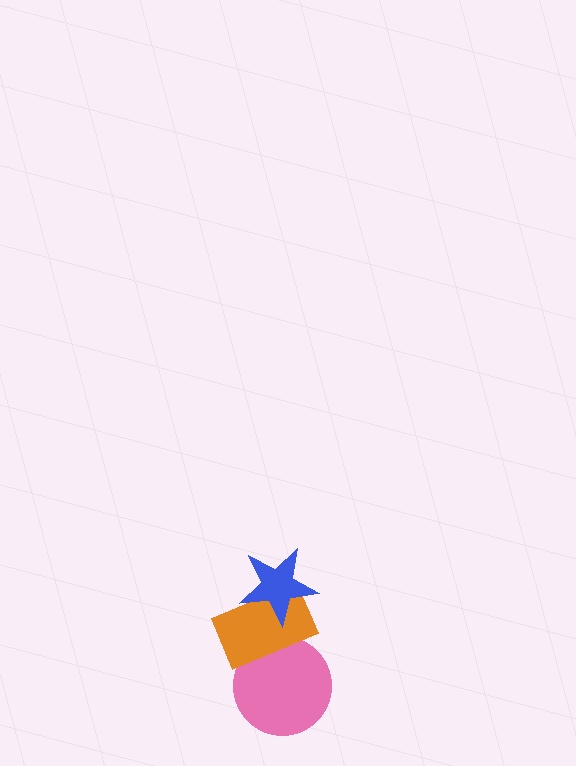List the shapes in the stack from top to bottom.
From top to bottom: the blue star, the orange rectangle, the pink circle.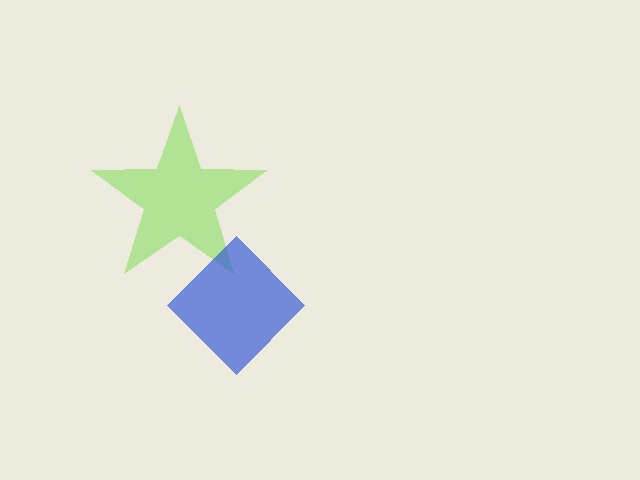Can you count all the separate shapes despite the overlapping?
Yes, there are 2 separate shapes.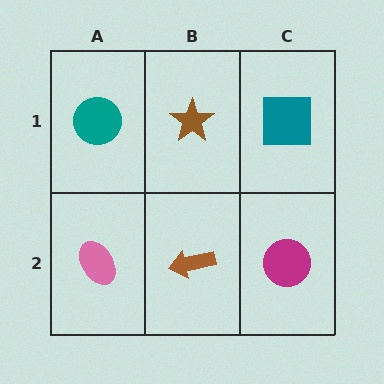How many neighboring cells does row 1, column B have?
3.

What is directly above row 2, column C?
A teal square.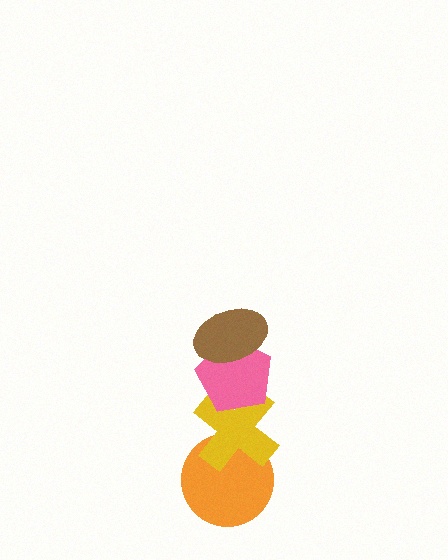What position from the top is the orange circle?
The orange circle is 4th from the top.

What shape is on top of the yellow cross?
The pink pentagon is on top of the yellow cross.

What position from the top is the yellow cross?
The yellow cross is 3rd from the top.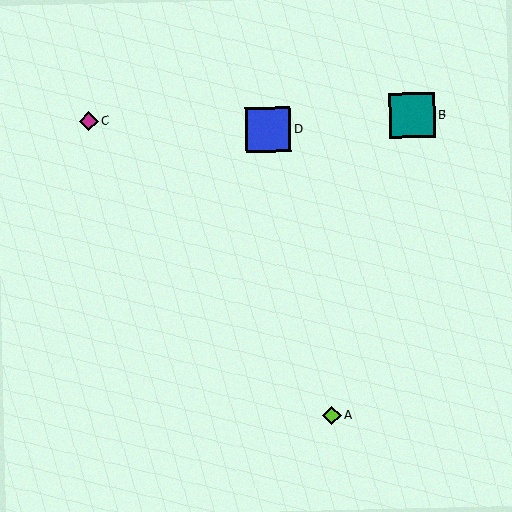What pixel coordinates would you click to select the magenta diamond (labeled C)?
Click at (88, 121) to select the magenta diamond C.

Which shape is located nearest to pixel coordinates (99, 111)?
The magenta diamond (labeled C) at (88, 121) is nearest to that location.